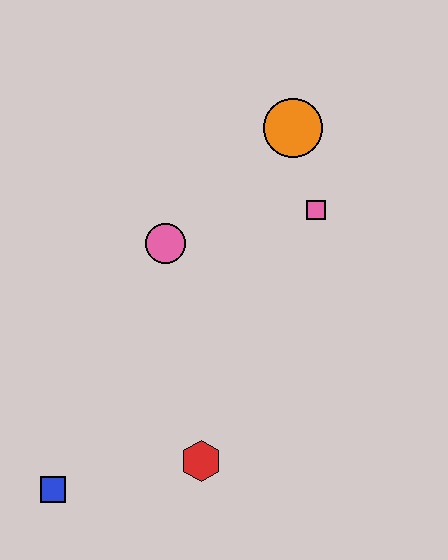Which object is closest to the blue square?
The red hexagon is closest to the blue square.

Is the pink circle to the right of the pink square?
No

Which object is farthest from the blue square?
The orange circle is farthest from the blue square.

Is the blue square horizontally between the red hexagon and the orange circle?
No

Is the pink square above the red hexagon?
Yes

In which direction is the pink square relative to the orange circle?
The pink square is below the orange circle.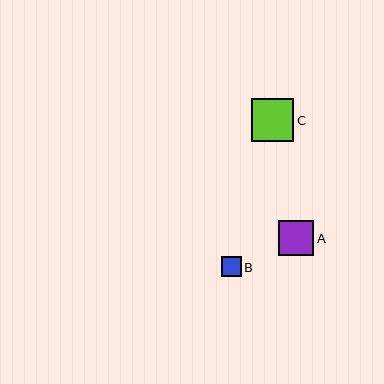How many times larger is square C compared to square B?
Square C is approximately 2.2 times the size of square B.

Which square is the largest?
Square C is the largest with a size of approximately 43 pixels.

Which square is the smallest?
Square B is the smallest with a size of approximately 19 pixels.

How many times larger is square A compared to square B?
Square A is approximately 1.8 times the size of square B.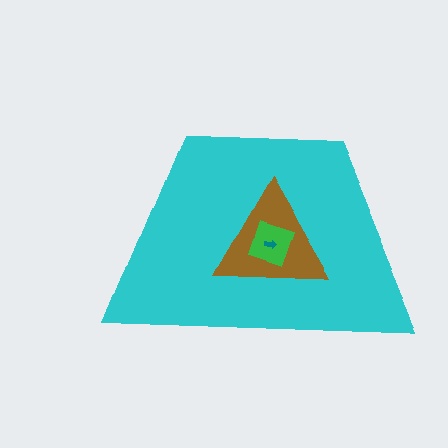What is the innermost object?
The teal arrow.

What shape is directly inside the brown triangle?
The green diamond.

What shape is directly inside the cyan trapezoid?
The brown triangle.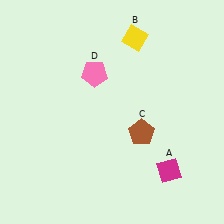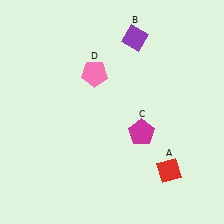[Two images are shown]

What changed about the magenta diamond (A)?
In Image 1, A is magenta. In Image 2, it changed to red.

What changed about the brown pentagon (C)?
In Image 1, C is brown. In Image 2, it changed to magenta.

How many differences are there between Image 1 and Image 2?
There are 3 differences between the two images.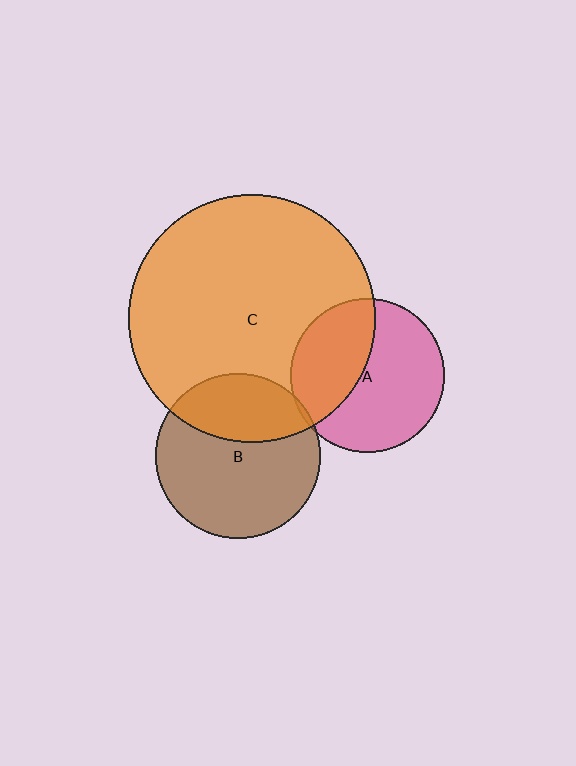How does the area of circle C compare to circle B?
Approximately 2.3 times.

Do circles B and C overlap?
Yes.